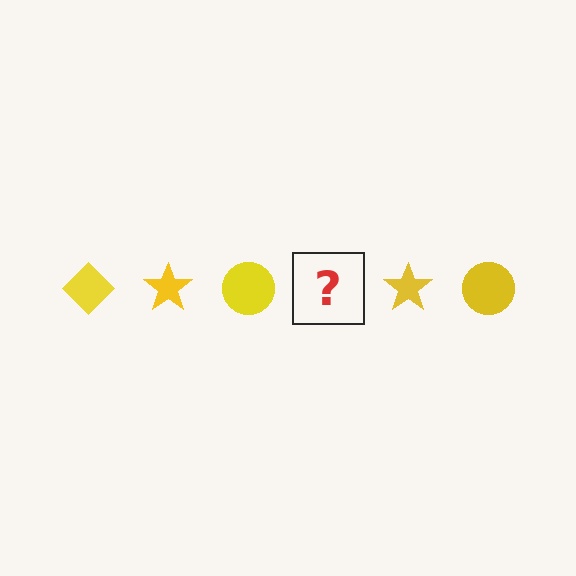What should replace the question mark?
The question mark should be replaced with a yellow diamond.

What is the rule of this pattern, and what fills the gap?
The rule is that the pattern cycles through diamond, star, circle shapes in yellow. The gap should be filled with a yellow diamond.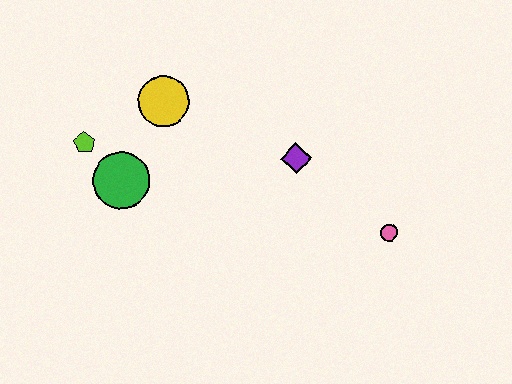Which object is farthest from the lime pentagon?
The pink circle is farthest from the lime pentagon.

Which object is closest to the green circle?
The lime pentagon is closest to the green circle.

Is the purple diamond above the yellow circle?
No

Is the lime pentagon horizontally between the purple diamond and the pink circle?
No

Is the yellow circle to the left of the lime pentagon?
No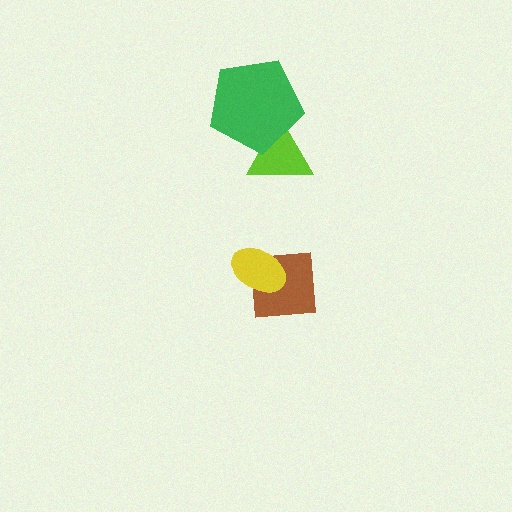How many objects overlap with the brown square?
1 object overlaps with the brown square.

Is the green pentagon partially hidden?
No, no other shape covers it.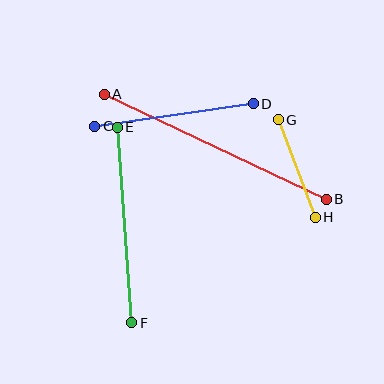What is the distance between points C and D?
The distance is approximately 160 pixels.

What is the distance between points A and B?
The distance is approximately 245 pixels.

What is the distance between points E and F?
The distance is approximately 196 pixels.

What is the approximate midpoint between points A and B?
The midpoint is at approximately (215, 147) pixels.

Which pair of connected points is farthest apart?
Points A and B are farthest apart.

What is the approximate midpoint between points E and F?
The midpoint is at approximately (124, 225) pixels.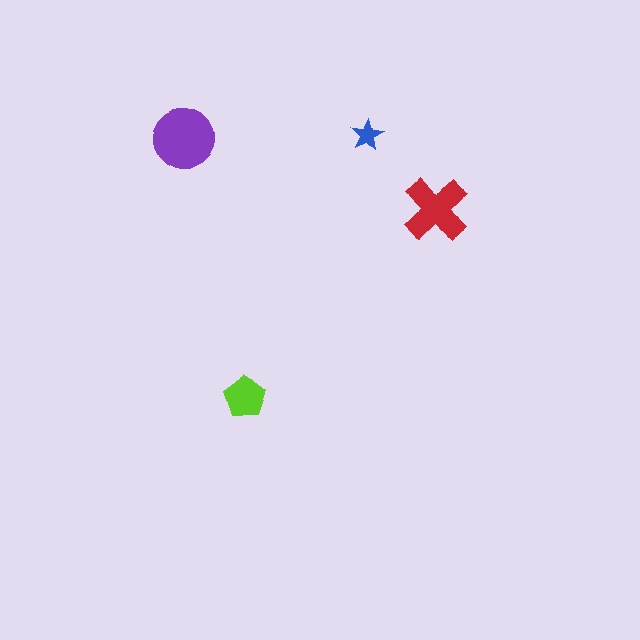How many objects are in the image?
There are 4 objects in the image.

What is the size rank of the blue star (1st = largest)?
4th.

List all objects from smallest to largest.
The blue star, the lime pentagon, the red cross, the purple circle.